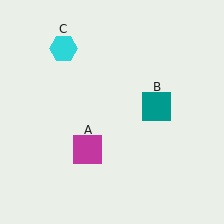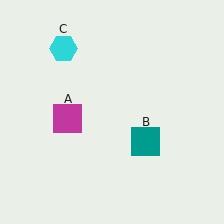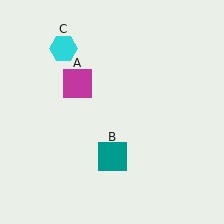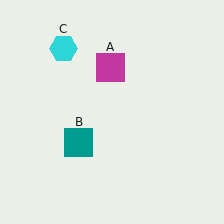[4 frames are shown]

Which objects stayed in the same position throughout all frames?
Cyan hexagon (object C) remained stationary.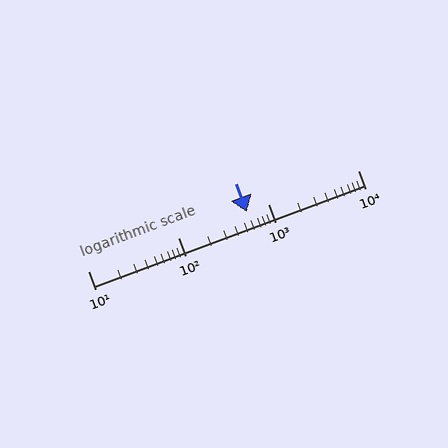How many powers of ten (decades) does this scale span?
The scale spans 3 decades, from 10 to 10000.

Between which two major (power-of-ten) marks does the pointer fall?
The pointer is between 100 and 1000.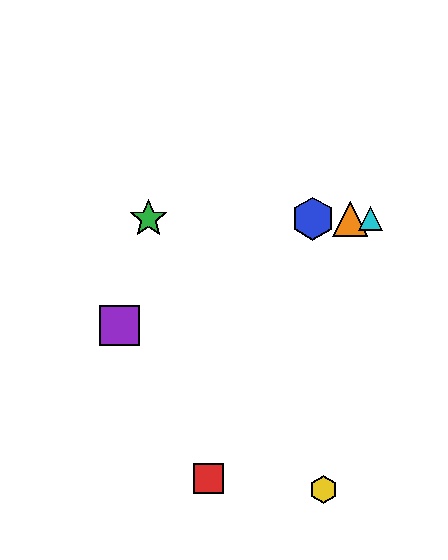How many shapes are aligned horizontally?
4 shapes (the blue hexagon, the green star, the orange triangle, the cyan triangle) are aligned horizontally.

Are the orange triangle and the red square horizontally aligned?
No, the orange triangle is at y≈219 and the red square is at y≈479.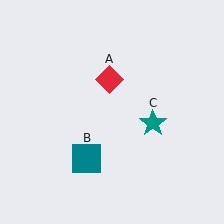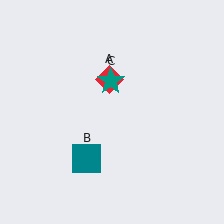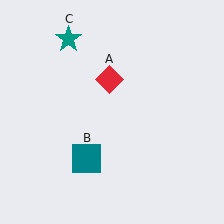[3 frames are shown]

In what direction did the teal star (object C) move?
The teal star (object C) moved up and to the left.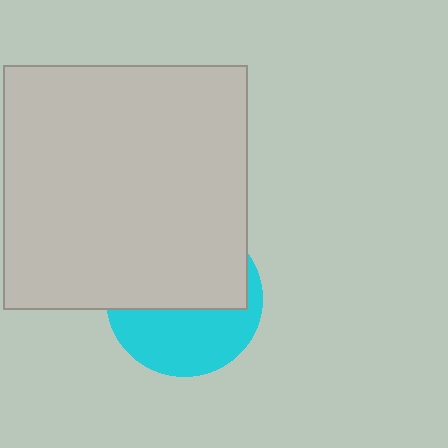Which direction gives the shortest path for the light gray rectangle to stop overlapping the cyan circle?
Moving up gives the shortest separation.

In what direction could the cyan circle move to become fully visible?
The cyan circle could move down. That would shift it out from behind the light gray rectangle entirely.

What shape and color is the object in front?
The object in front is a light gray rectangle.